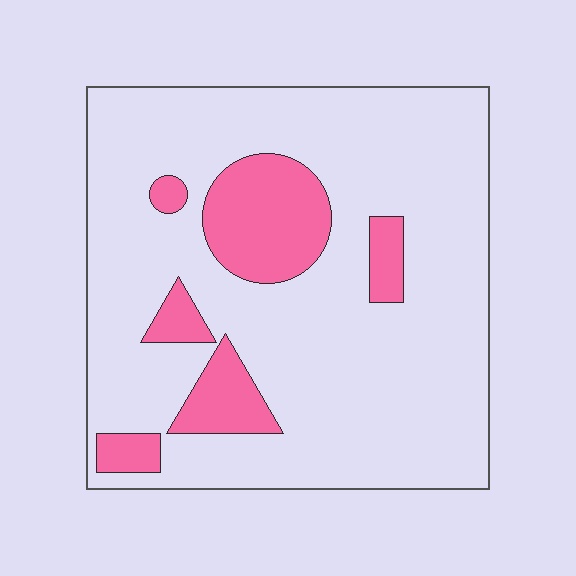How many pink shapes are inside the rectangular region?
6.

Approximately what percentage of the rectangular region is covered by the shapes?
Approximately 20%.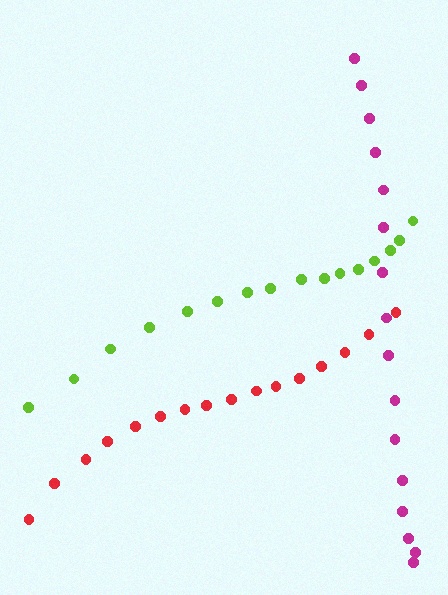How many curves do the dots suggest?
There are 3 distinct paths.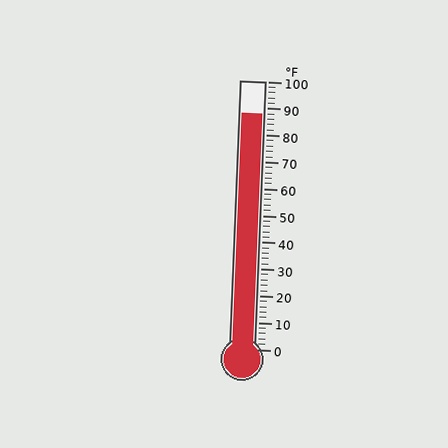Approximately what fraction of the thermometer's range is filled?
The thermometer is filled to approximately 90% of its range.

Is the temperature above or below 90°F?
The temperature is below 90°F.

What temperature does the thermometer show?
The thermometer shows approximately 88°F.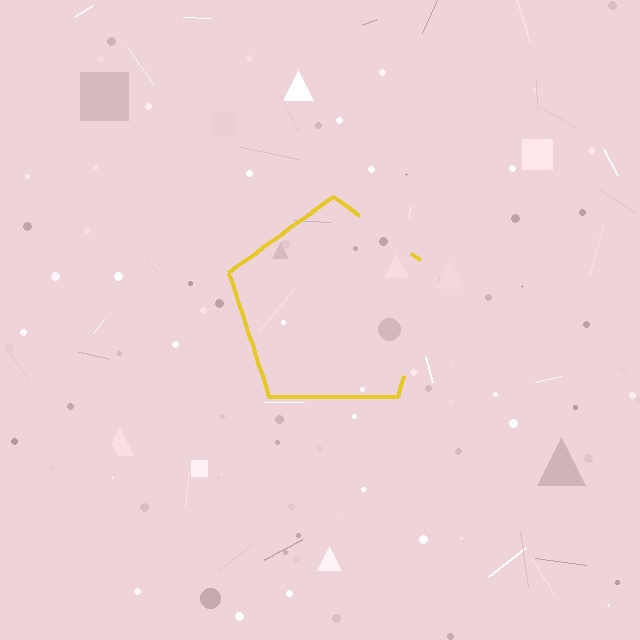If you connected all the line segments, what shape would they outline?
They would outline a pentagon.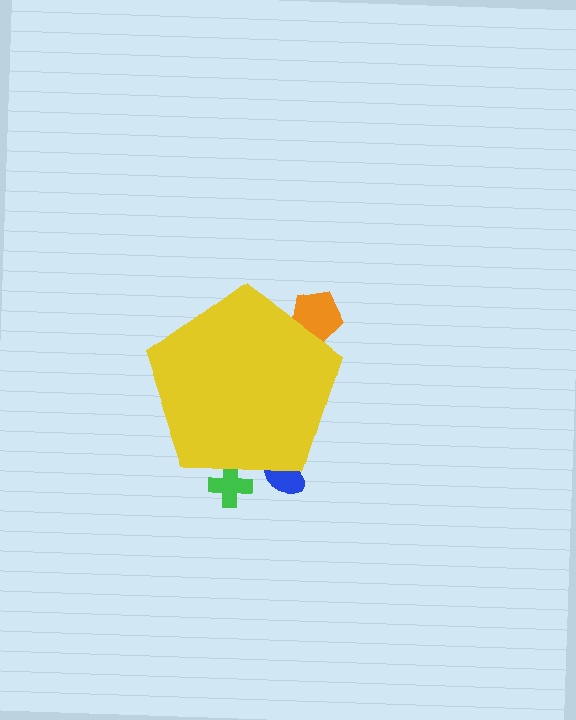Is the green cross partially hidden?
Yes, the green cross is partially hidden behind the yellow pentagon.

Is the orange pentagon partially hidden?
Yes, the orange pentagon is partially hidden behind the yellow pentagon.